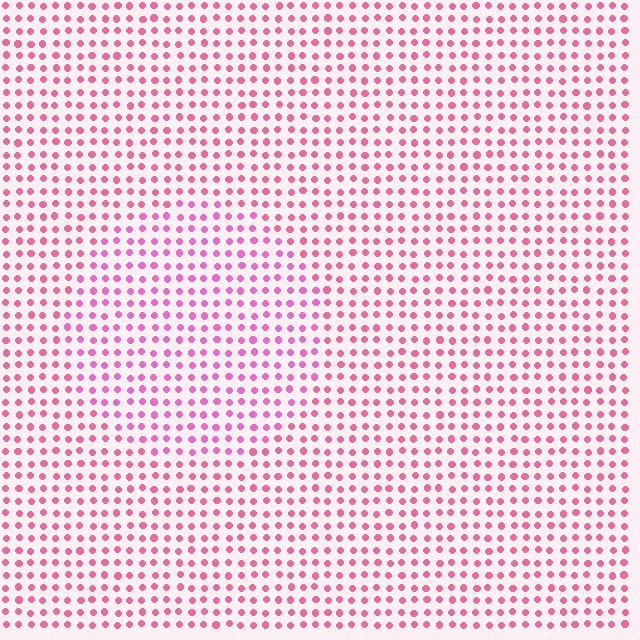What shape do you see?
I see a circle.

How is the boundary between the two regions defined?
The boundary is defined purely by a slight shift in hue (about 22 degrees). Spacing, size, and orientation are identical on both sides.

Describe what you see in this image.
The image is filled with small pink elements in a uniform arrangement. A circle-shaped region is visible where the elements are tinted to a slightly different hue, forming a subtle color boundary.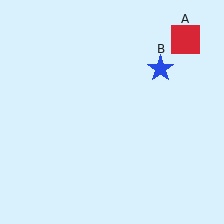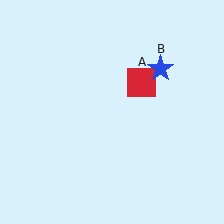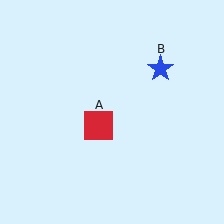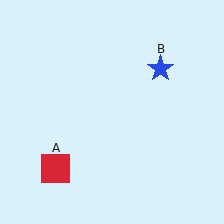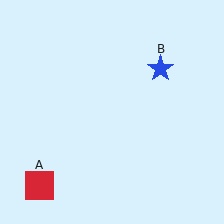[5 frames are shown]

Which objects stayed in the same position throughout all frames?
Blue star (object B) remained stationary.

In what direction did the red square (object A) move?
The red square (object A) moved down and to the left.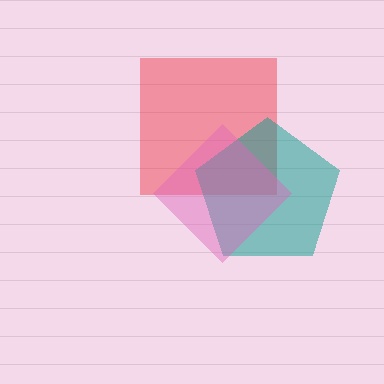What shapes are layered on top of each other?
The layered shapes are: a red square, a teal pentagon, a pink diamond.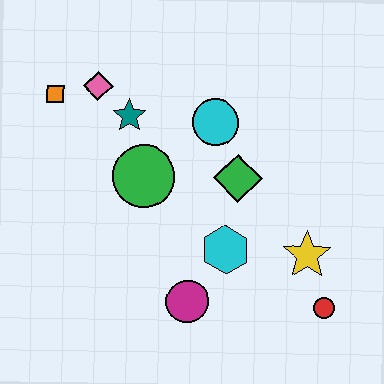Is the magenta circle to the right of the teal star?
Yes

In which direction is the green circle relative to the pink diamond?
The green circle is below the pink diamond.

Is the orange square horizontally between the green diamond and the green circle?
No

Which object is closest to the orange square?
The pink diamond is closest to the orange square.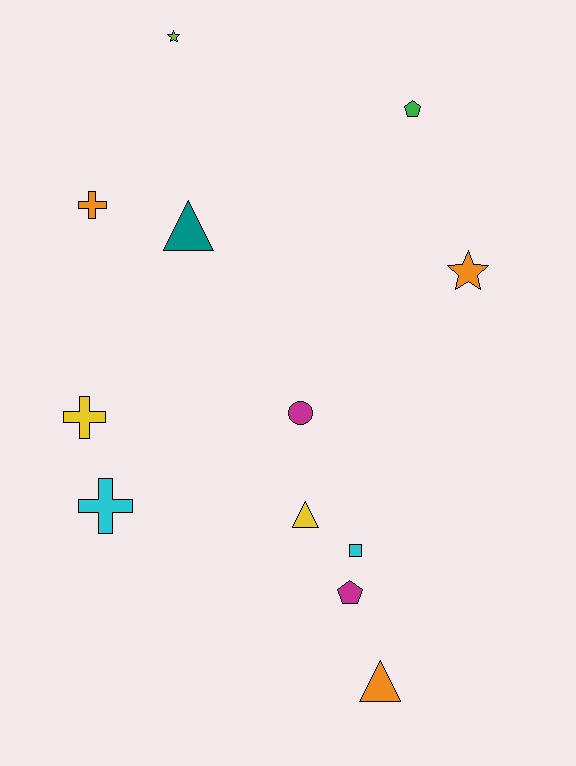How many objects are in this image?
There are 12 objects.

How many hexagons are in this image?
There are no hexagons.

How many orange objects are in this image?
There are 3 orange objects.